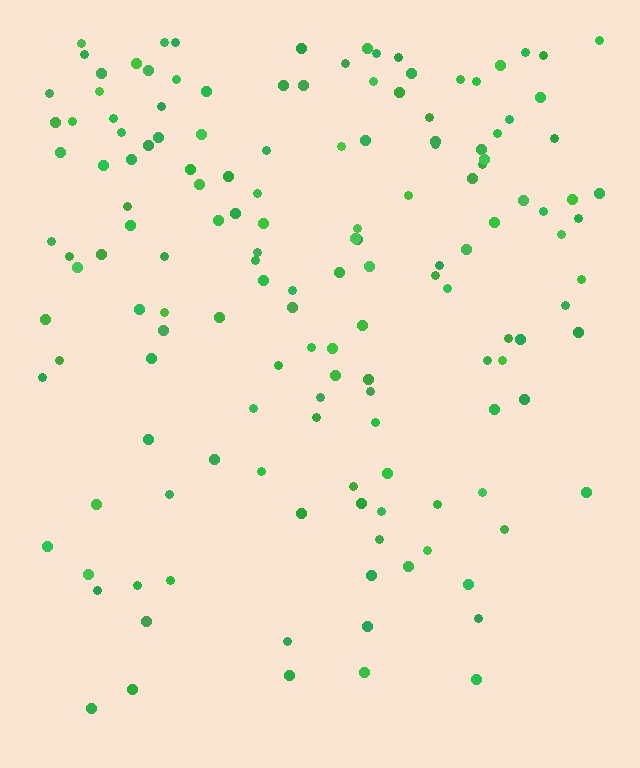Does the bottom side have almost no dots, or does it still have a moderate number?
Still a moderate number, just noticeably fewer than the top.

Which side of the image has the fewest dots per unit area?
The bottom.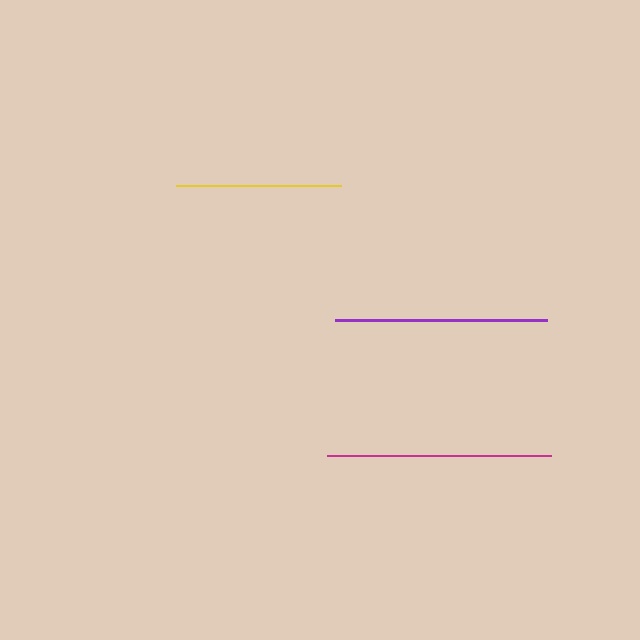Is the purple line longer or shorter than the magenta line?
The magenta line is longer than the purple line.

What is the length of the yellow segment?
The yellow segment is approximately 165 pixels long.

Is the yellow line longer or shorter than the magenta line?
The magenta line is longer than the yellow line.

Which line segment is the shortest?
The yellow line is the shortest at approximately 165 pixels.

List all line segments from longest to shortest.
From longest to shortest: magenta, purple, yellow.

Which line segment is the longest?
The magenta line is the longest at approximately 224 pixels.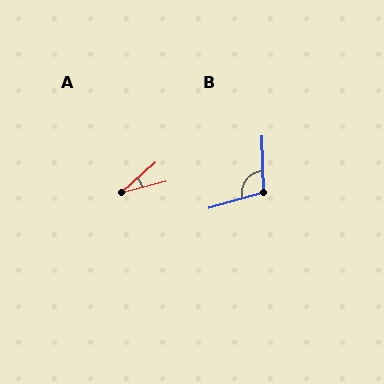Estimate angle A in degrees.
Approximately 27 degrees.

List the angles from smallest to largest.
A (27°), B (104°).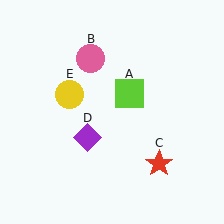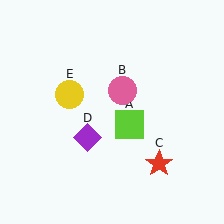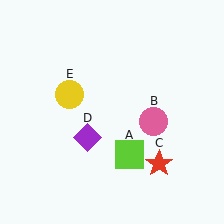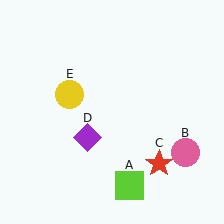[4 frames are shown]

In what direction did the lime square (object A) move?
The lime square (object A) moved down.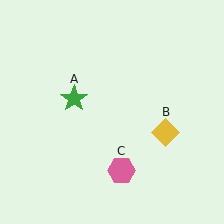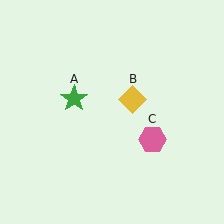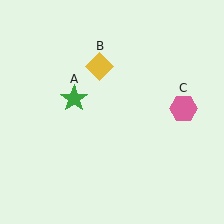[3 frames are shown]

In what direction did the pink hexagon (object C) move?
The pink hexagon (object C) moved up and to the right.